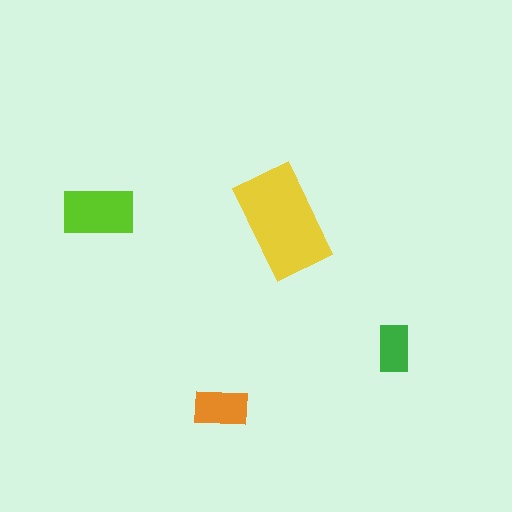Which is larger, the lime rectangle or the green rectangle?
The lime one.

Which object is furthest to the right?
The green rectangle is rightmost.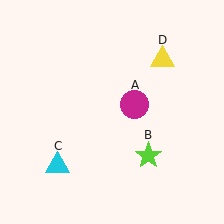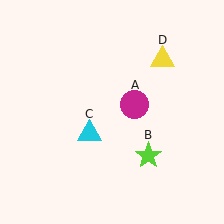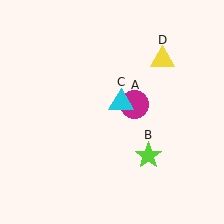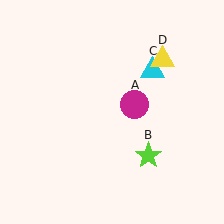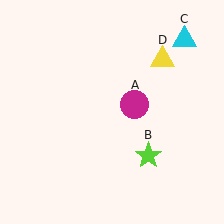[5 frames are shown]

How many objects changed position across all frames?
1 object changed position: cyan triangle (object C).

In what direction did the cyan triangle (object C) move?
The cyan triangle (object C) moved up and to the right.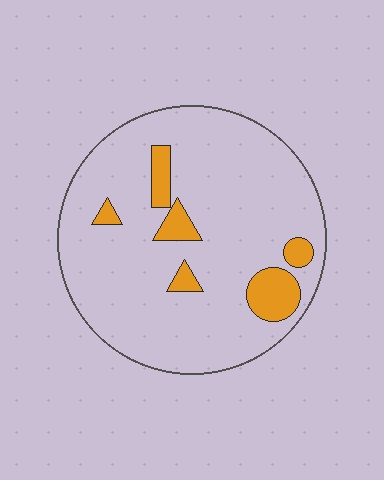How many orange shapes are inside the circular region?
6.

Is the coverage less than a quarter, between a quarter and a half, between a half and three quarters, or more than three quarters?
Less than a quarter.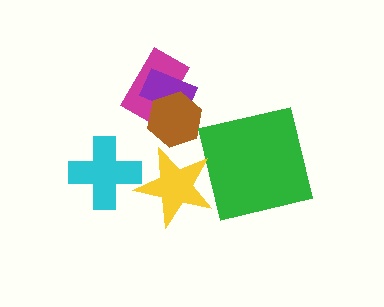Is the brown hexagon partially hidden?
No, no other shape covers it.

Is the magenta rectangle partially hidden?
Yes, it is partially covered by another shape.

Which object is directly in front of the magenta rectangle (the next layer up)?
The purple rectangle is directly in front of the magenta rectangle.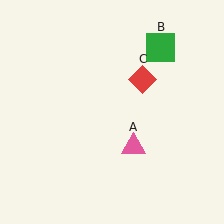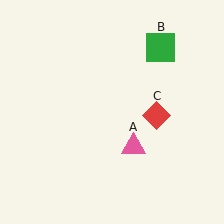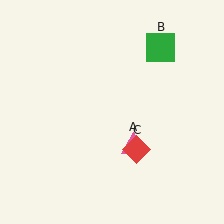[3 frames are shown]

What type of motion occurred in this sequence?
The red diamond (object C) rotated clockwise around the center of the scene.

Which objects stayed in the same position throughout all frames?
Pink triangle (object A) and green square (object B) remained stationary.